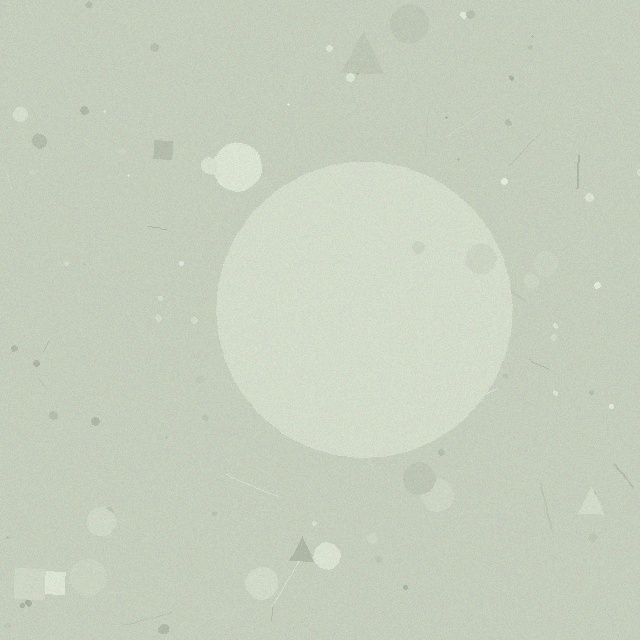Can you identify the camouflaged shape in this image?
The camouflaged shape is a circle.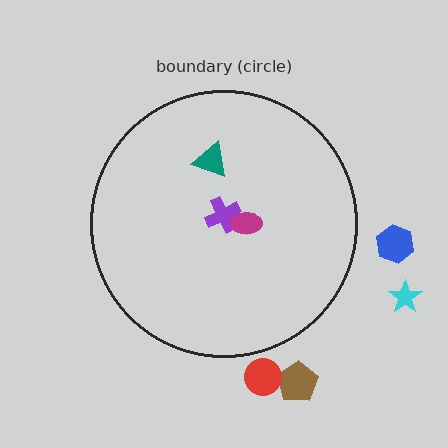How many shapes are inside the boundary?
3 inside, 4 outside.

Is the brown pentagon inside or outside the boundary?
Outside.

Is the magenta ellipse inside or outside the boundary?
Inside.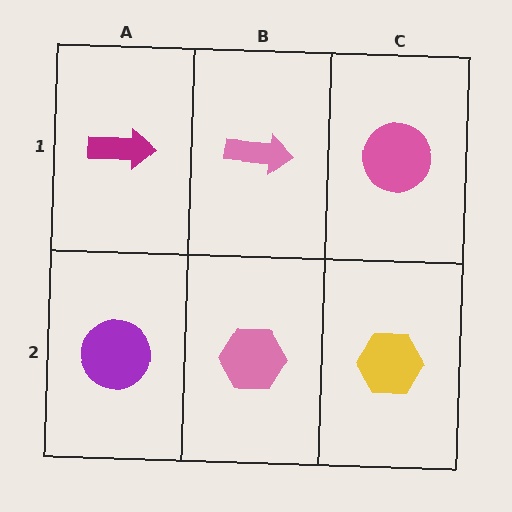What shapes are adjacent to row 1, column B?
A pink hexagon (row 2, column B), a magenta arrow (row 1, column A), a pink circle (row 1, column C).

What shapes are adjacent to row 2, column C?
A pink circle (row 1, column C), a pink hexagon (row 2, column B).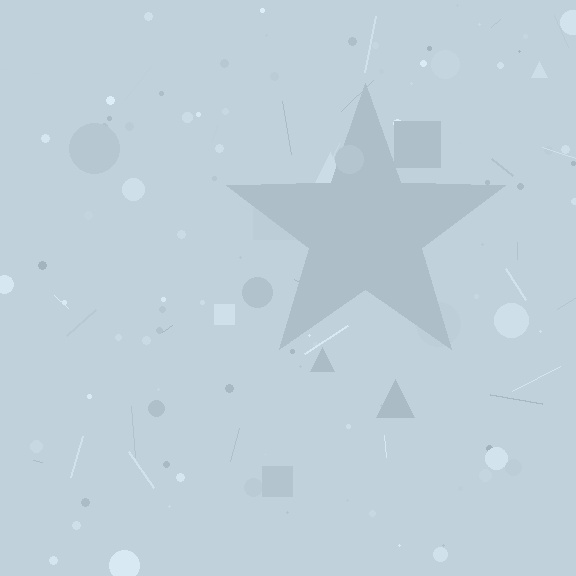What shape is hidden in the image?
A star is hidden in the image.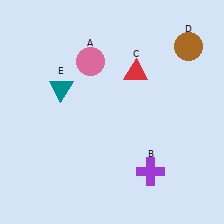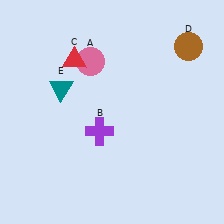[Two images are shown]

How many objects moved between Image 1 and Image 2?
2 objects moved between the two images.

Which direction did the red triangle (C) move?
The red triangle (C) moved left.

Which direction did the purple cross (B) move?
The purple cross (B) moved left.